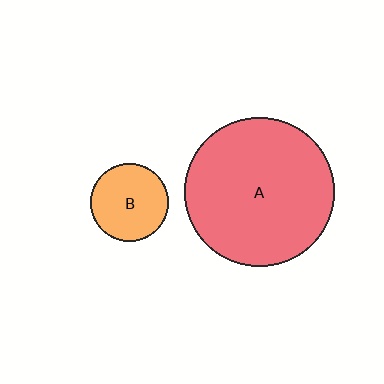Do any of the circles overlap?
No, none of the circles overlap.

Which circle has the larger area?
Circle A (red).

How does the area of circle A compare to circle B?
Approximately 3.7 times.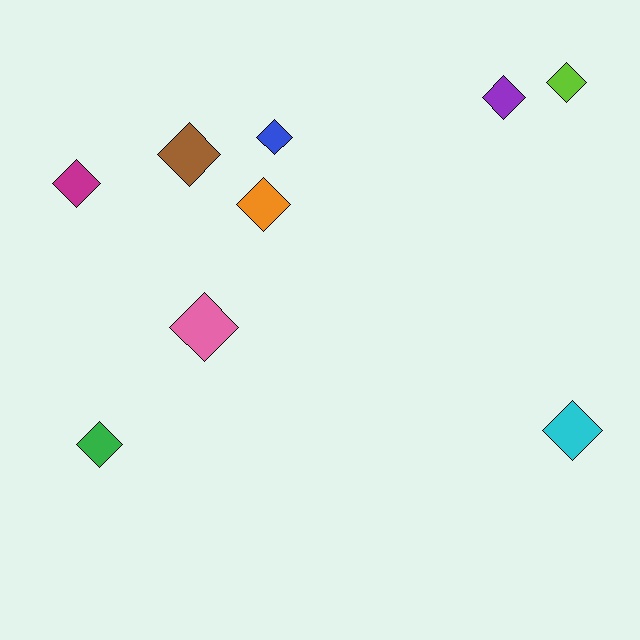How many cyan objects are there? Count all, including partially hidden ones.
There is 1 cyan object.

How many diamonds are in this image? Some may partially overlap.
There are 9 diamonds.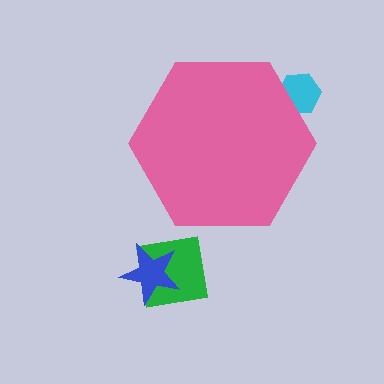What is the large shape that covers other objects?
A pink hexagon.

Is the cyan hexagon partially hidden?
Yes, the cyan hexagon is partially hidden behind the pink hexagon.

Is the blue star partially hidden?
No, the blue star is fully visible.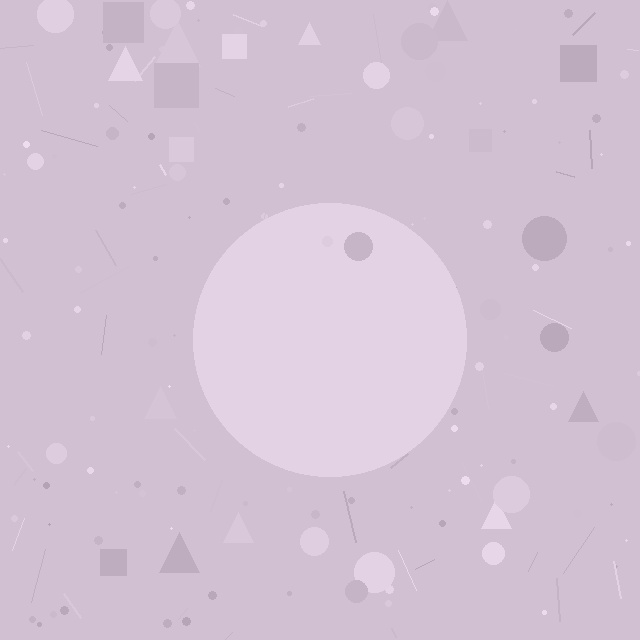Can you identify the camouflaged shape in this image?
The camouflaged shape is a circle.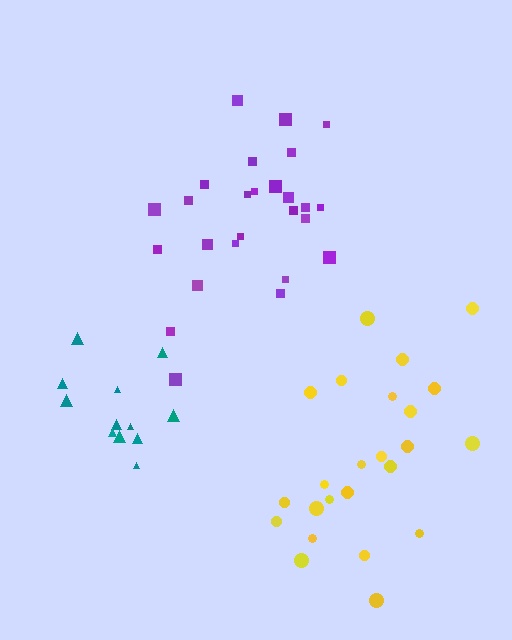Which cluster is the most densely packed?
Purple.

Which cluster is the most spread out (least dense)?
Teal.